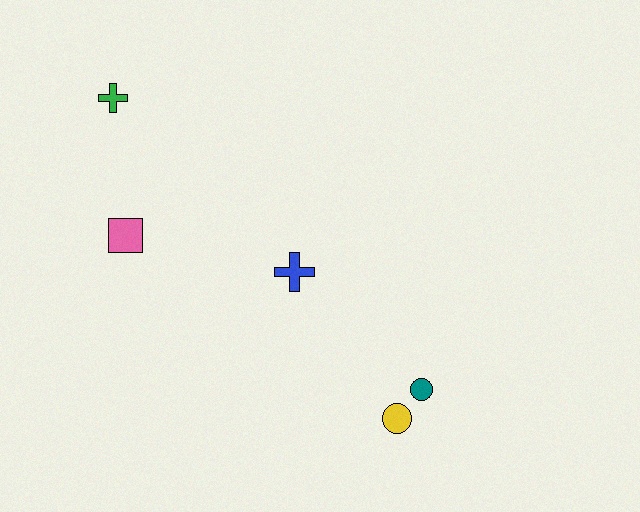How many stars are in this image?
There are no stars.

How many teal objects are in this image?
There is 1 teal object.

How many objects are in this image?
There are 5 objects.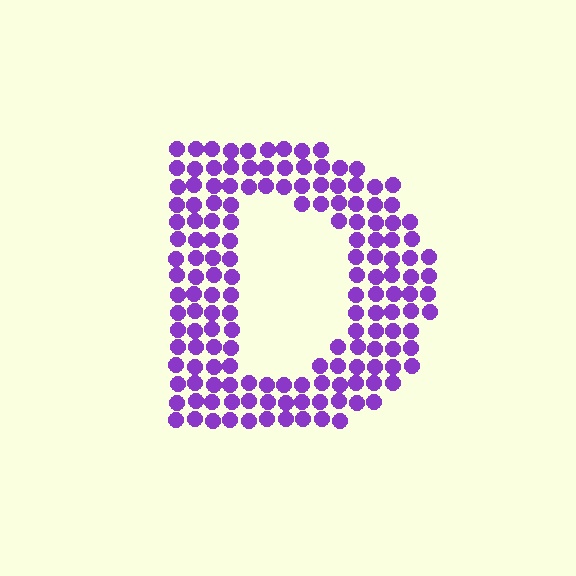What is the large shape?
The large shape is the letter D.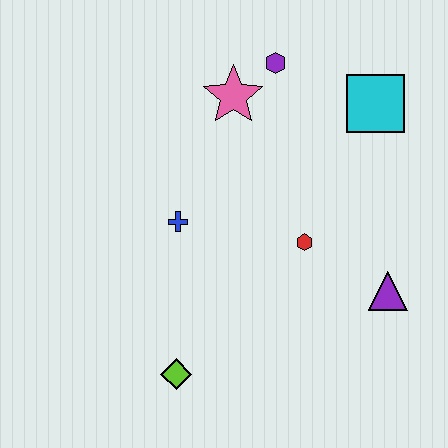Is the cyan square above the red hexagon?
Yes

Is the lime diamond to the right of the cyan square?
No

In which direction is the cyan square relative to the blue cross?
The cyan square is to the right of the blue cross.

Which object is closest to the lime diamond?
The blue cross is closest to the lime diamond.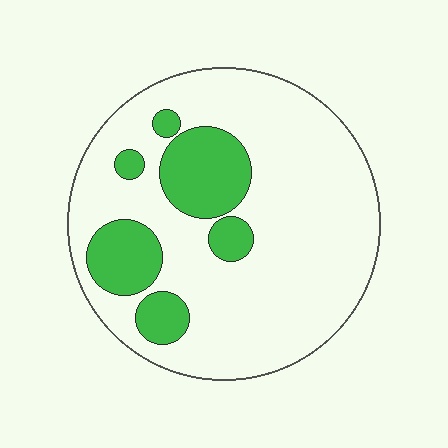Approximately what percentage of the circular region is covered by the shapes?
Approximately 20%.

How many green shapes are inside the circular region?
6.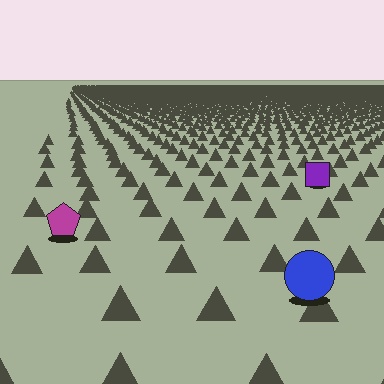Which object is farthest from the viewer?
The purple square is farthest from the viewer. It appears smaller and the ground texture around it is denser.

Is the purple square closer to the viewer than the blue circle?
No. The blue circle is closer — you can tell from the texture gradient: the ground texture is coarser near it.